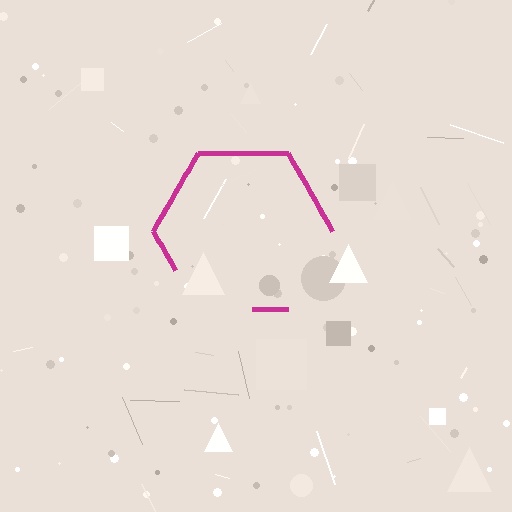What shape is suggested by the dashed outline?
The dashed outline suggests a hexagon.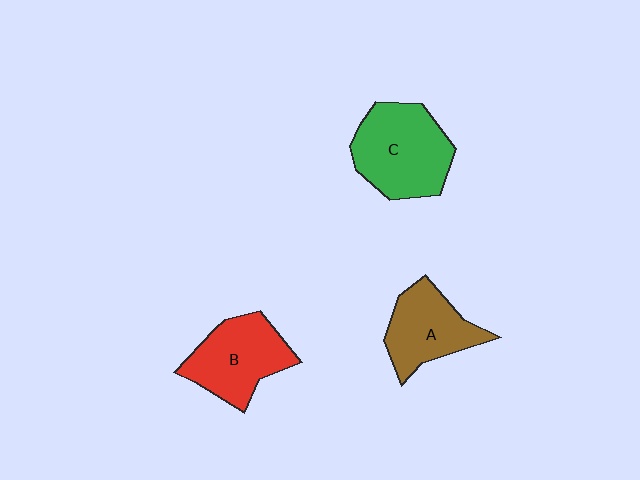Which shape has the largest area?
Shape C (green).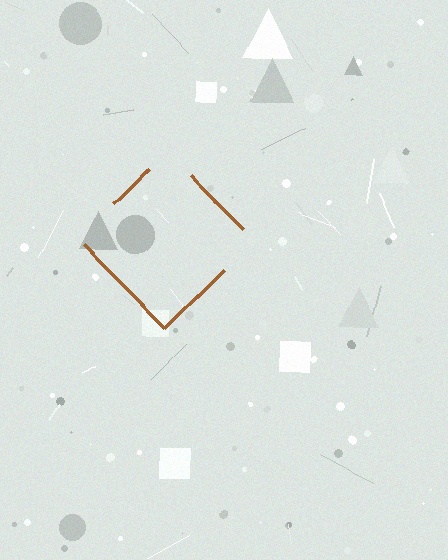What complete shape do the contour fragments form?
The contour fragments form a diamond.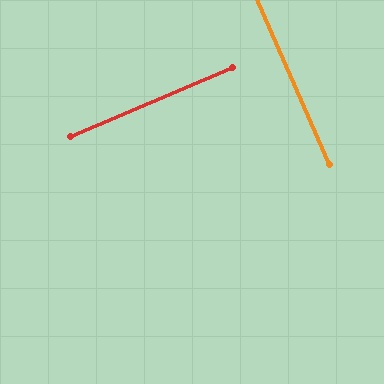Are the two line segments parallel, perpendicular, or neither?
Perpendicular — they meet at approximately 89°.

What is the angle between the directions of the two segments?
Approximately 89 degrees.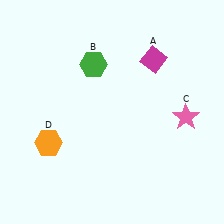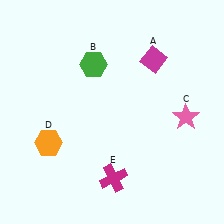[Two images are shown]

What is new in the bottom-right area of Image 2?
A magenta cross (E) was added in the bottom-right area of Image 2.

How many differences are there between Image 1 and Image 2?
There is 1 difference between the two images.